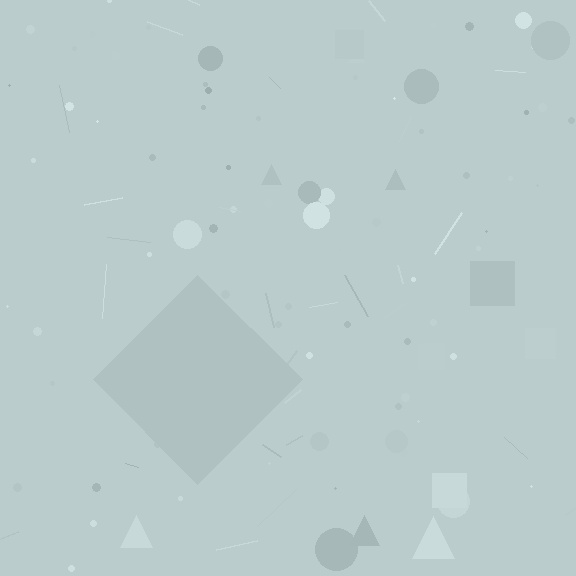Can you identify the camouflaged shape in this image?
The camouflaged shape is a diamond.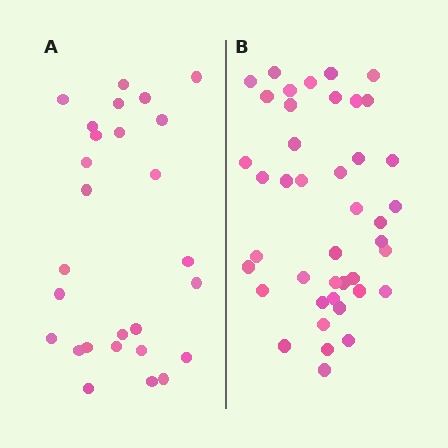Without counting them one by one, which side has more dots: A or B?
Region B (the right region) has more dots.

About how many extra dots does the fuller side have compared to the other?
Region B has approximately 15 more dots than region A.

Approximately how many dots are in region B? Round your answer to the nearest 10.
About 40 dots. (The exact count is 42, which rounds to 40.)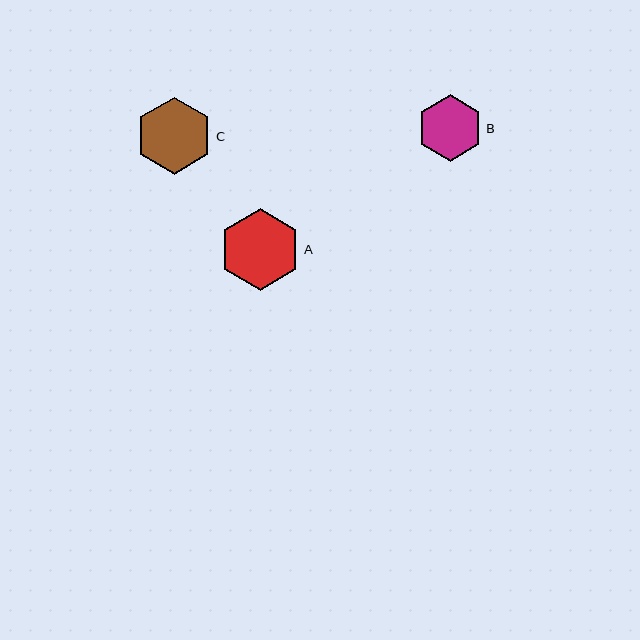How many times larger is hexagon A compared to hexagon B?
Hexagon A is approximately 1.2 times the size of hexagon B.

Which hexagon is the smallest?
Hexagon B is the smallest with a size of approximately 66 pixels.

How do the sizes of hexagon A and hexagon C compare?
Hexagon A and hexagon C are approximately the same size.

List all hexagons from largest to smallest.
From largest to smallest: A, C, B.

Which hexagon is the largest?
Hexagon A is the largest with a size of approximately 81 pixels.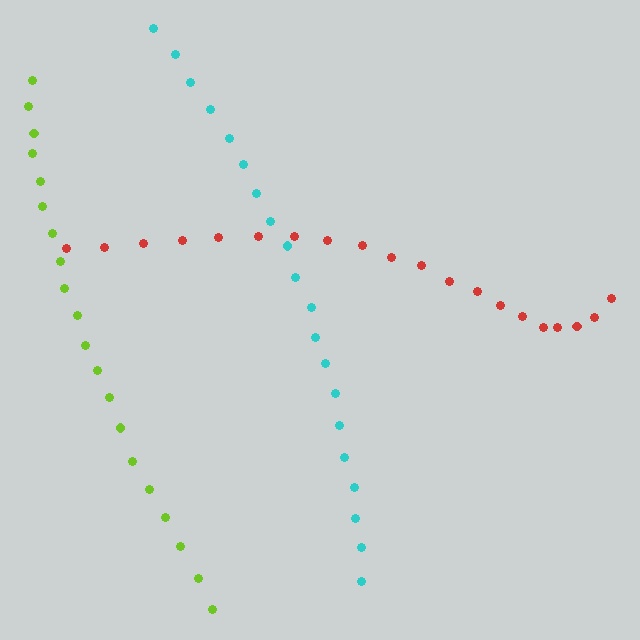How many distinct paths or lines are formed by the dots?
There are 3 distinct paths.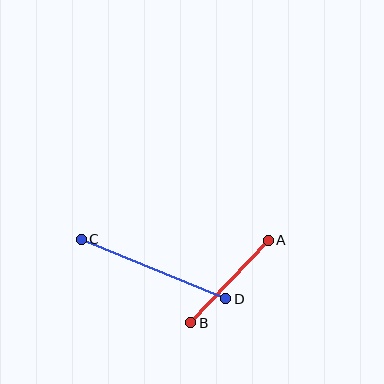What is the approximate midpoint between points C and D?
The midpoint is at approximately (154, 269) pixels.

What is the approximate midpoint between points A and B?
The midpoint is at approximately (230, 282) pixels.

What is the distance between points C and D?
The distance is approximately 156 pixels.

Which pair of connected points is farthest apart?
Points C and D are farthest apart.